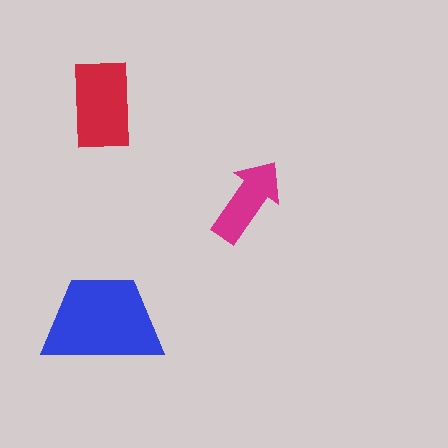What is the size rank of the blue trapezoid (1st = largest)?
1st.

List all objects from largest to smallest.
The blue trapezoid, the red rectangle, the magenta arrow.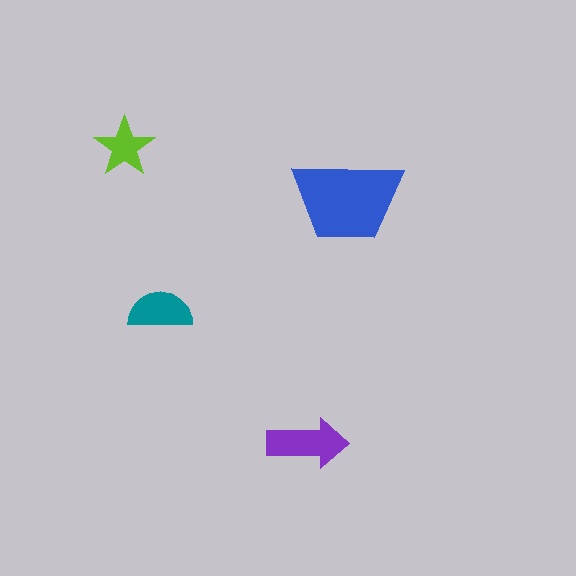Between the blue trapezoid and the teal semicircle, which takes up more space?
The blue trapezoid.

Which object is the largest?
The blue trapezoid.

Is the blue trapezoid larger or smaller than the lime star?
Larger.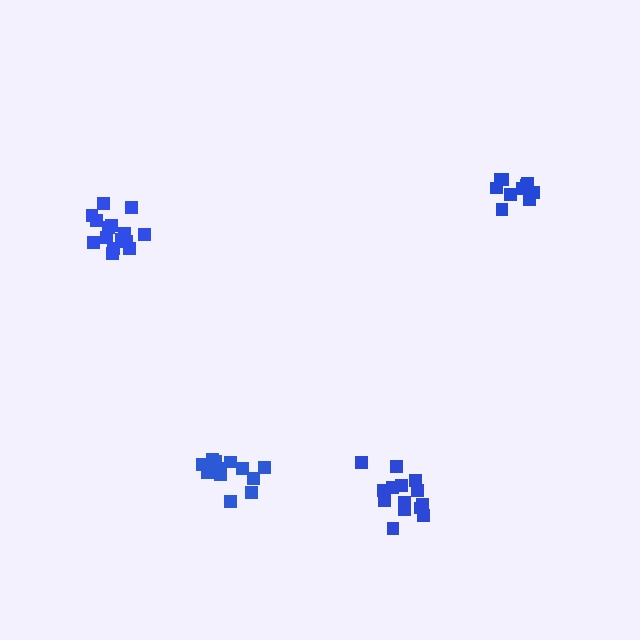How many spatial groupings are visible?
There are 4 spatial groupings.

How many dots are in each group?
Group 1: 13 dots, Group 2: 14 dots, Group 3: 15 dots, Group 4: 10 dots (52 total).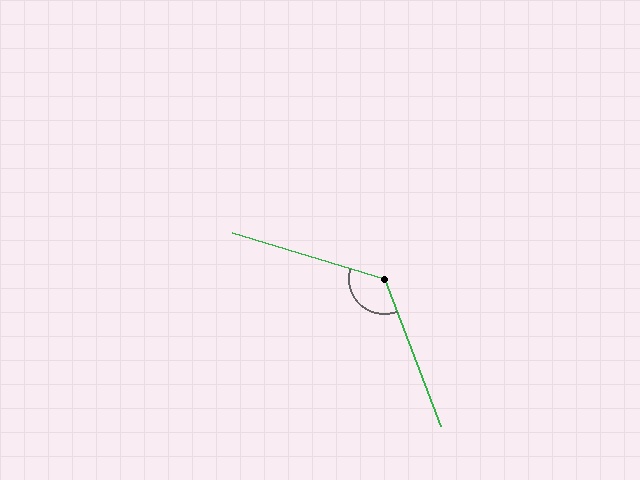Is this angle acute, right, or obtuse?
It is obtuse.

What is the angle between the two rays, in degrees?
Approximately 127 degrees.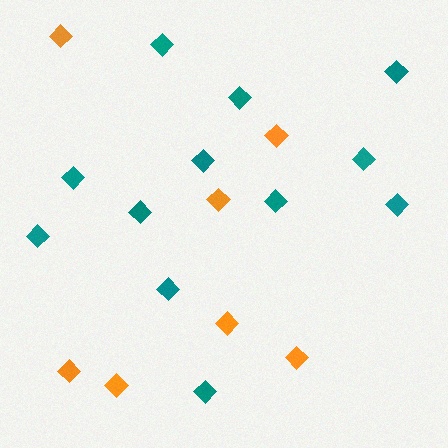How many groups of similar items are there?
There are 2 groups: one group of teal diamonds (12) and one group of orange diamonds (7).